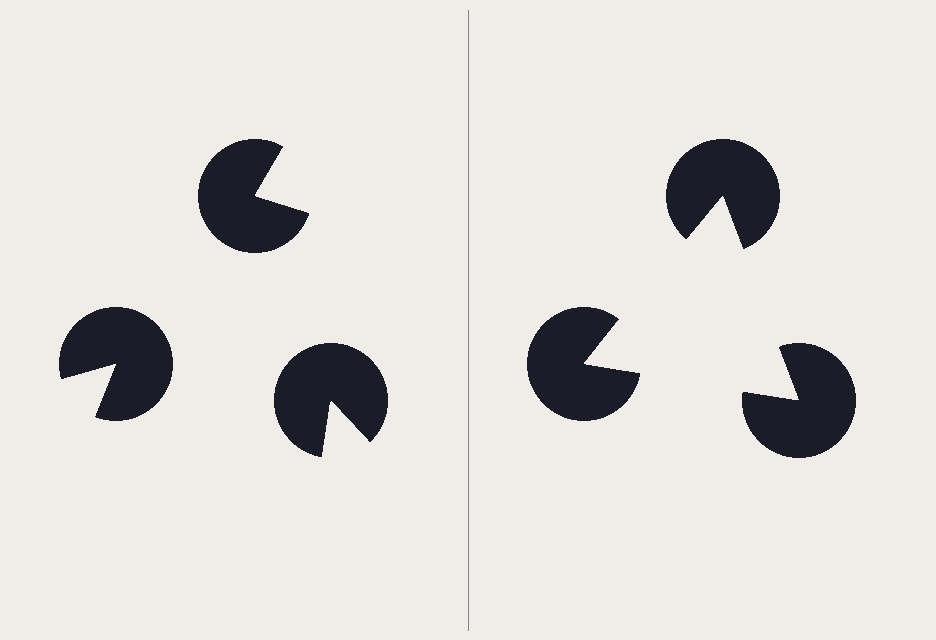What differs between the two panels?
The pac-man discs are positioned identically on both sides; only the wedge orientations differ. On the right they align to a triangle; on the left they are misaligned.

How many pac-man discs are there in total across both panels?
6 — 3 on each side.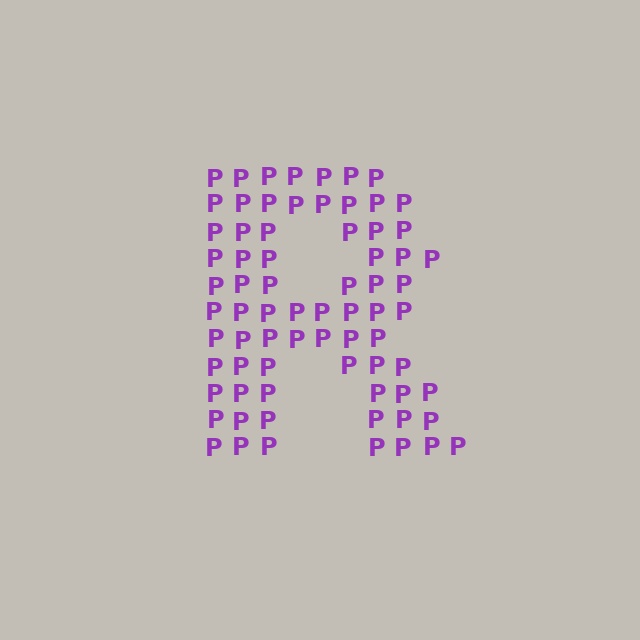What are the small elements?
The small elements are letter P's.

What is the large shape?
The large shape is the letter R.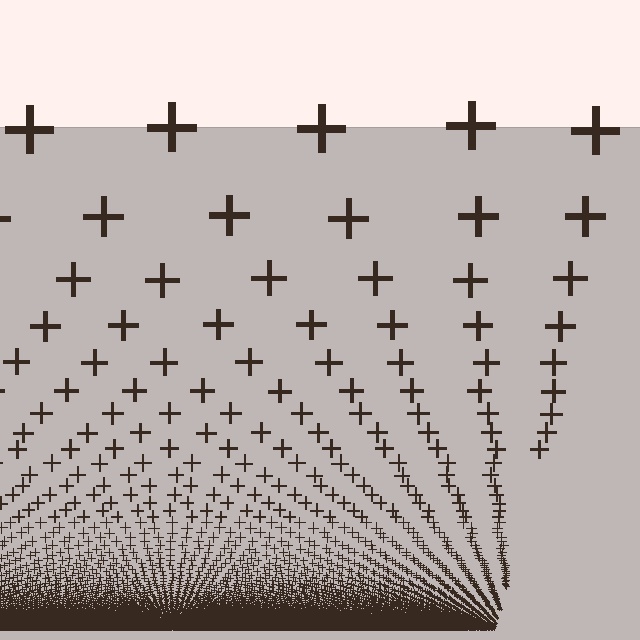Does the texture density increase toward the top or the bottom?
Density increases toward the bottom.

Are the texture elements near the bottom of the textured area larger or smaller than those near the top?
Smaller. The gradient is inverted — elements near the bottom are smaller and denser.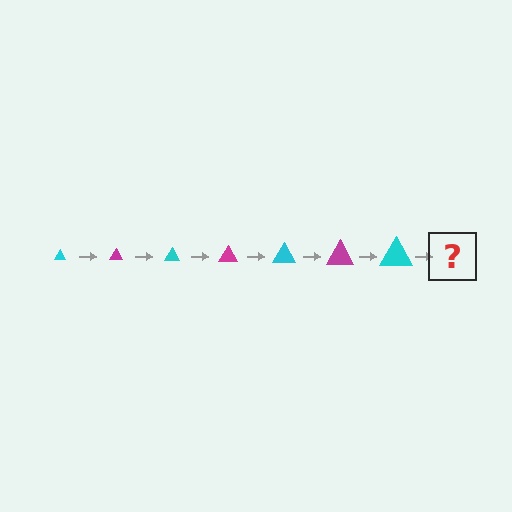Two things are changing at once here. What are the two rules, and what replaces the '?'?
The two rules are that the triangle grows larger each step and the color cycles through cyan and magenta. The '?' should be a magenta triangle, larger than the previous one.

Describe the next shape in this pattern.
It should be a magenta triangle, larger than the previous one.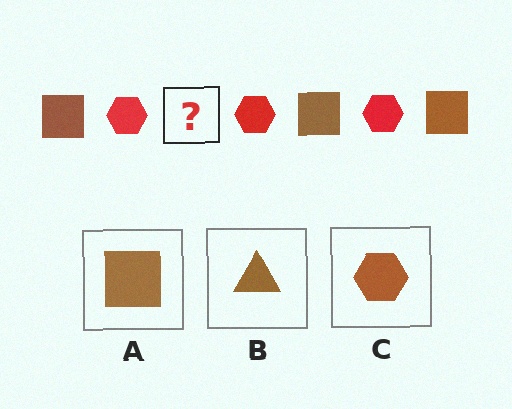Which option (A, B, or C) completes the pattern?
A.